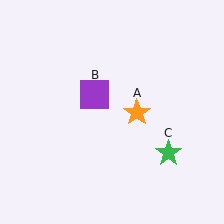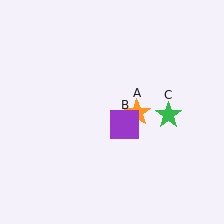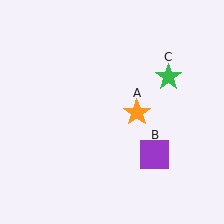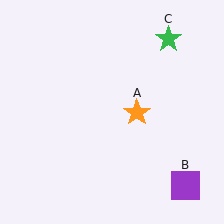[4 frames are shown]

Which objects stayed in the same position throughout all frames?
Orange star (object A) remained stationary.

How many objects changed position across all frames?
2 objects changed position: purple square (object B), green star (object C).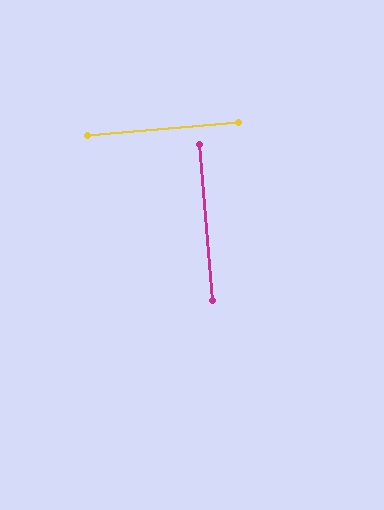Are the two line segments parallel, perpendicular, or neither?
Perpendicular — they meet at approximately 90°.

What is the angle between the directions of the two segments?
Approximately 90 degrees.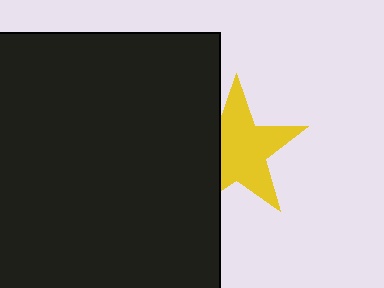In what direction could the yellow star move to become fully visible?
The yellow star could move right. That would shift it out from behind the black rectangle entirely.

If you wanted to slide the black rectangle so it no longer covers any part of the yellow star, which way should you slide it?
Slide it left — that is the most direct way to separate the two shapes.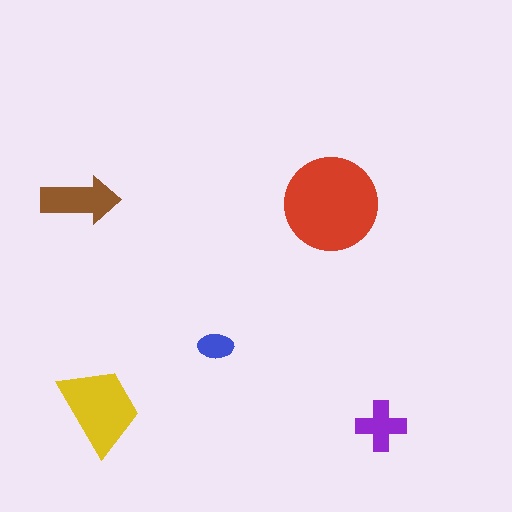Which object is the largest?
The red circle.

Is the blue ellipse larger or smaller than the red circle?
Smaller.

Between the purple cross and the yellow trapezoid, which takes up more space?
The yellow trapezoid.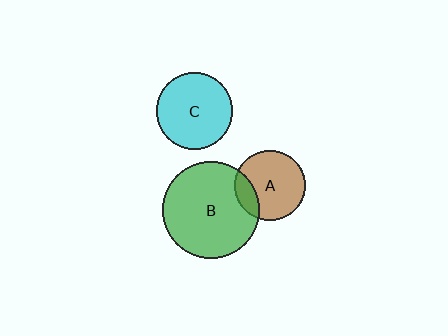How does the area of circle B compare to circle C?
Approximately 1.6 times.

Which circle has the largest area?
Circle B (green).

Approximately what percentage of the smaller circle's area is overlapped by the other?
Approximately 20%.